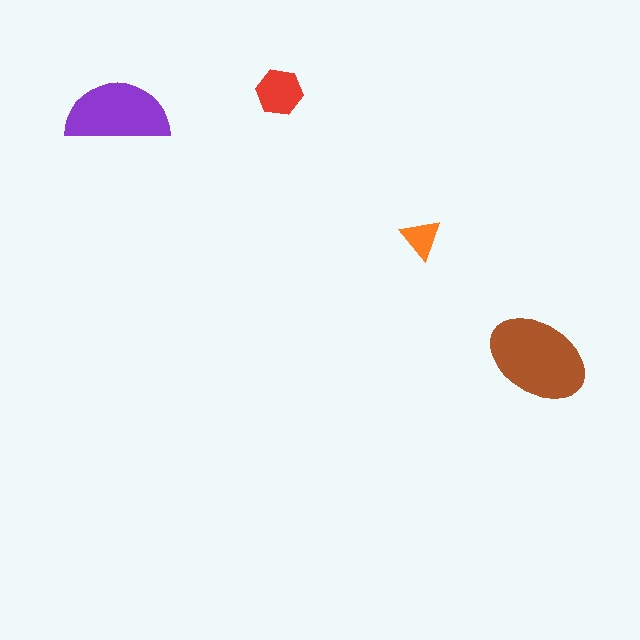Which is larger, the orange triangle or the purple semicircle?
The purple semicircle.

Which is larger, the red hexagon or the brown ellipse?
The brown ellipse.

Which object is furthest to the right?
The brown ellipse is rightmost.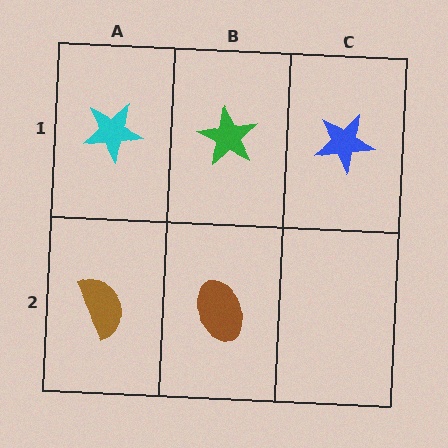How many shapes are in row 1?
3 shapes.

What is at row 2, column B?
A brown ellipse.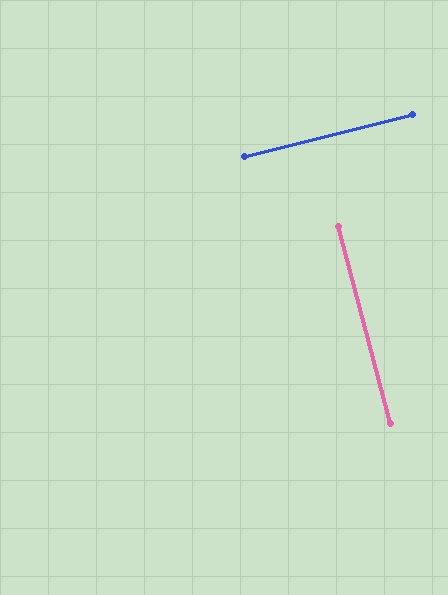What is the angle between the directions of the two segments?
Approximately 90 degrees.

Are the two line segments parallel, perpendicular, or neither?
Perpendicular — they meet at approximately 90°.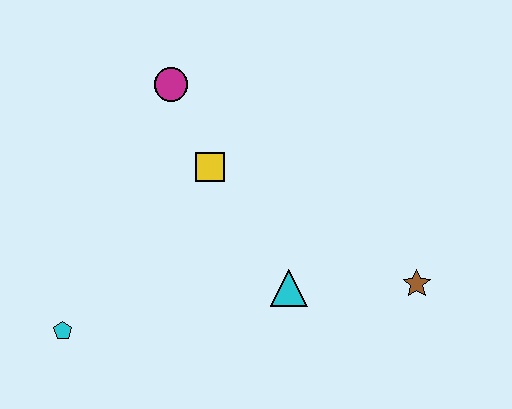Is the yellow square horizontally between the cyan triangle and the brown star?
No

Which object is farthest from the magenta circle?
The brown star is farthest from the magenta circle.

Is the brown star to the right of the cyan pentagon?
Yes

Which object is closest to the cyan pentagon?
The yellow square is closest to the cyan pentagon.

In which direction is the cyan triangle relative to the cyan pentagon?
The cyan triangle is to the right of the cyan pentagon.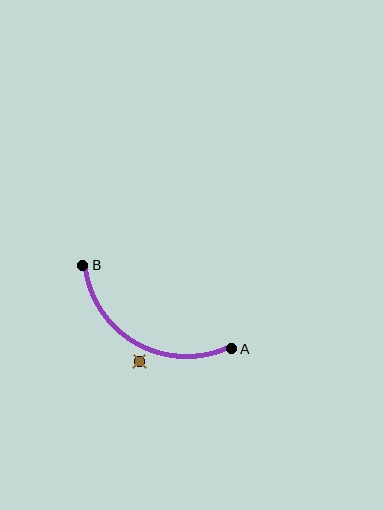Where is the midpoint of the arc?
The arc midpoint is the point on the curve farthest from the straight line joining A and B. It sits below that line.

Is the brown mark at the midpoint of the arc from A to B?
No — the brown mark does not lie on the arc at all. It sits slightly outside the curve.